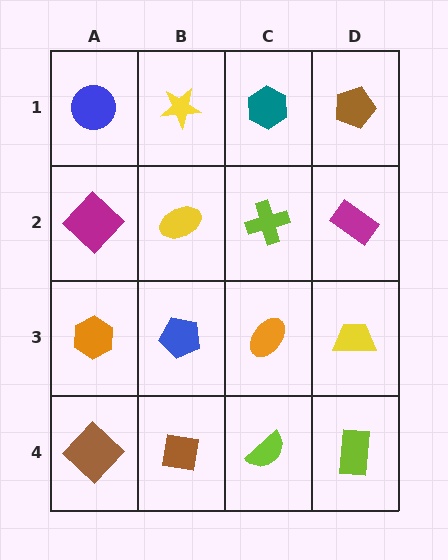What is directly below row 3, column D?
A lime rectangle.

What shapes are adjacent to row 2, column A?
A blue circle (row 1, column A), an orange hexagon (row 3, column A), a yellow ellipse (row 2, column B).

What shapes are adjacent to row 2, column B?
A yellow star (row 1, column B), a blue pentagon (row 3, column B), a magenta diamond (row 2, column A), a lime cross (row 2, column C).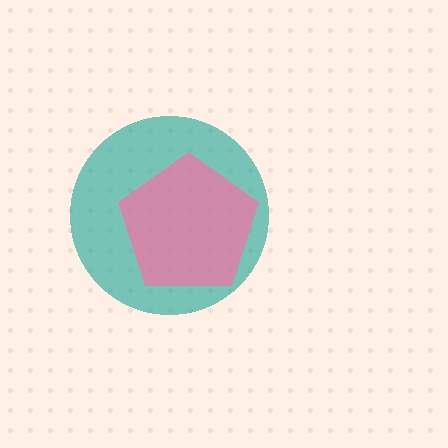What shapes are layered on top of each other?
The layered shapes are: a teal circle, a pink pentagon.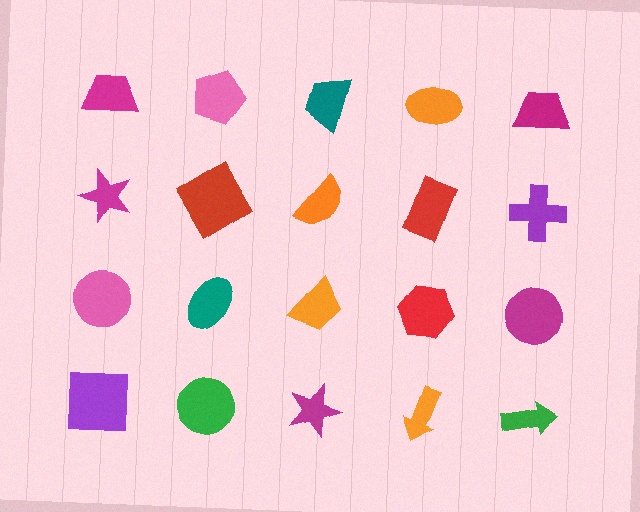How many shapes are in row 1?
5 shapes.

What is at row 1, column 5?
A magenta trapezoid.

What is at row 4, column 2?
A green circle.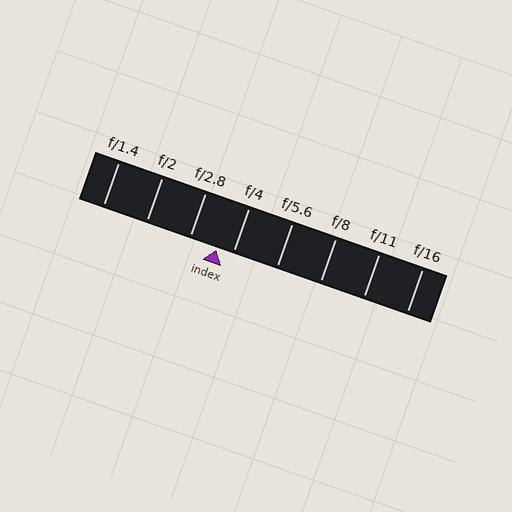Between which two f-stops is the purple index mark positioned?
The index mark is between f/2.8 and f/4.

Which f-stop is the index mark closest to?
The index mark is closest to f/4.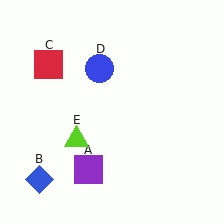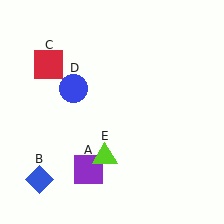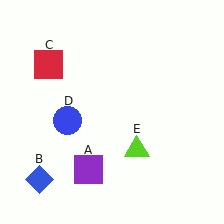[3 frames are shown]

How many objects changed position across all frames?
2 objects changed position: blue circle (object D), lime triangle (object E).